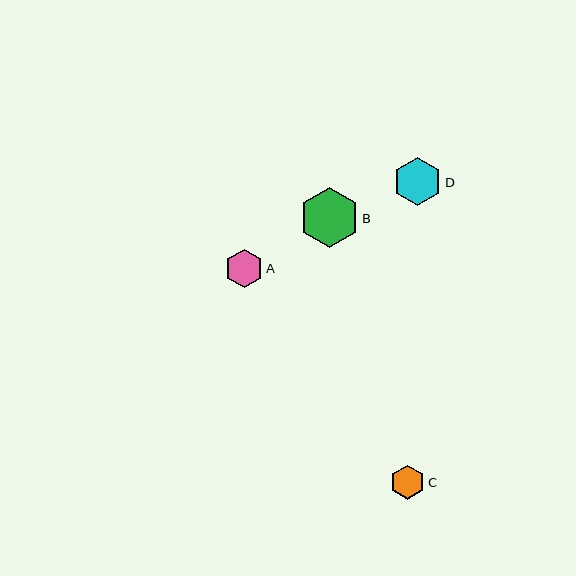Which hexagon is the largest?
Hexagon B is the largest with a size of approximately 60 pixels.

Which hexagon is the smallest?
Hexagon C is the smallest with a size of approximately 34 pixels.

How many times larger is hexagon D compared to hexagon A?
Hexagon D is approximately 1.3 times the size of hexagon A.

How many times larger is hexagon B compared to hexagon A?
Hexagon B is approximately 1.6 times the size of hexagon A.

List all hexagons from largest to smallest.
From largest to smallest: B, D, A, C.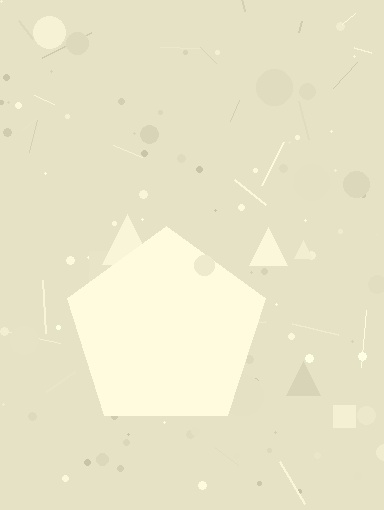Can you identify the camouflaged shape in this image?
The camouflaged shape is a pentagon.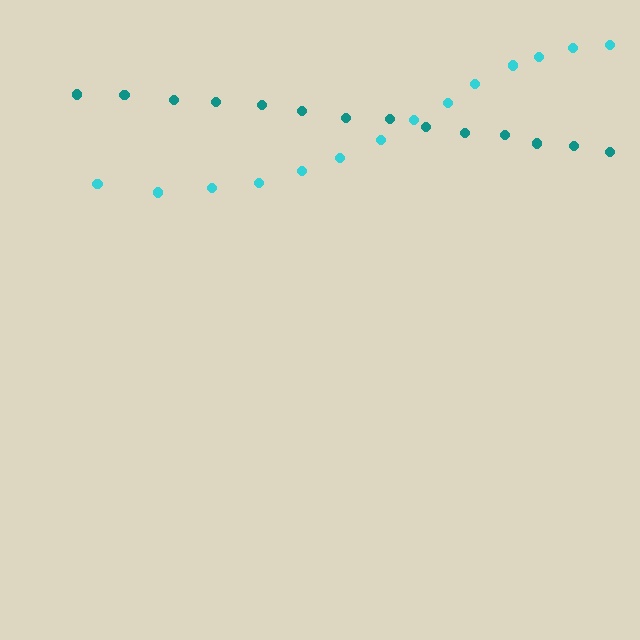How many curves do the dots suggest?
There are 2 distinct paths.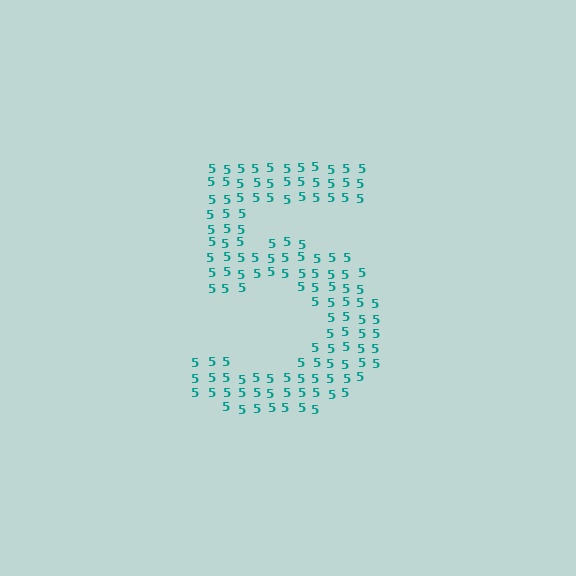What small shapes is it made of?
It is made of small digit 5's.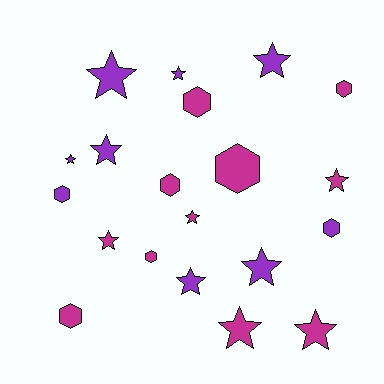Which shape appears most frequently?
Star, with 12 objects.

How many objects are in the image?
There are 20 objects.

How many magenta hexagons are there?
There are 6 magenta hexagons.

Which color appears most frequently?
Magenta, with 11 objects.